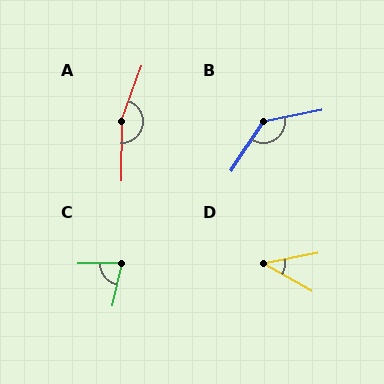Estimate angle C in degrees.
Approximately 77 degrees.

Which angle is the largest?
A, at approximately 161 degrees.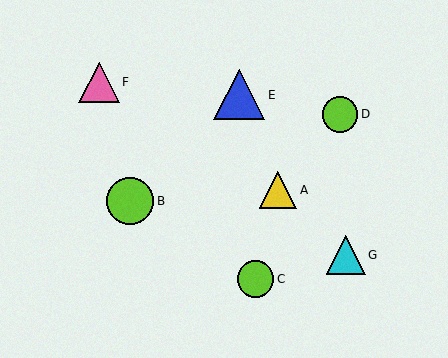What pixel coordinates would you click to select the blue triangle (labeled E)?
Click at (239, 95) to select the blue triangle E.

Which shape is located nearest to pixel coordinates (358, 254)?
The cyan triangle (labeled G) at (346, 255) is nearest to that location.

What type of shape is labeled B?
Shape B is a lime circle.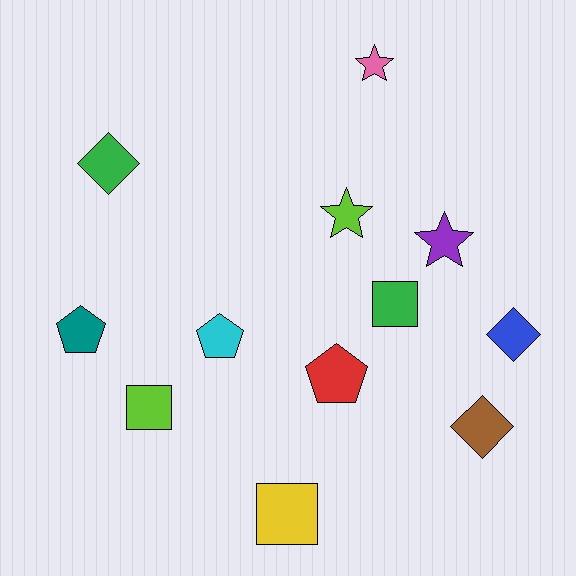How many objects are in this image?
There are 12 objects.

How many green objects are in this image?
There are 2 green objects.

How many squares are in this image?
There are 3 squares.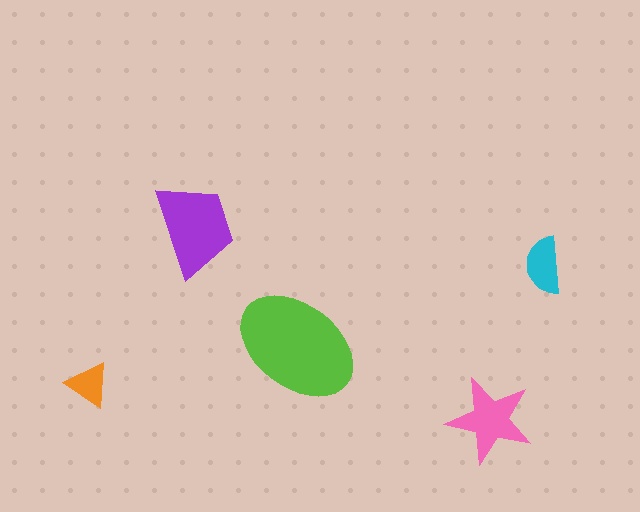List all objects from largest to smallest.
The lime ellipse, the purple trapezoid, the pink star, the cyan semicircle, the orange triangle.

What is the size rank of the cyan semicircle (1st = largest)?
4th.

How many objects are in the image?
There are 5 objects in the image.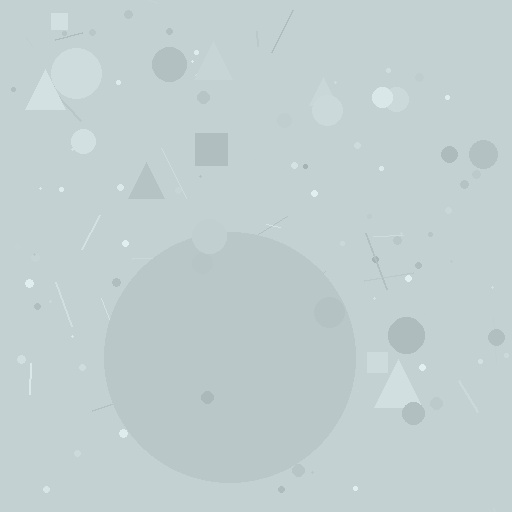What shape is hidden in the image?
A circle is hidden in the image.